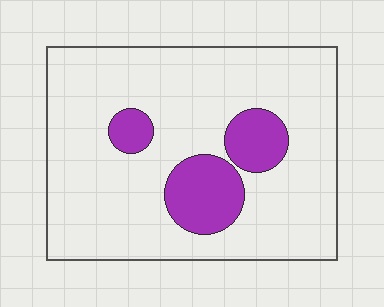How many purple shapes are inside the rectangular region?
3.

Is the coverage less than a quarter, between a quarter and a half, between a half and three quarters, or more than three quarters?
Less than a quarter.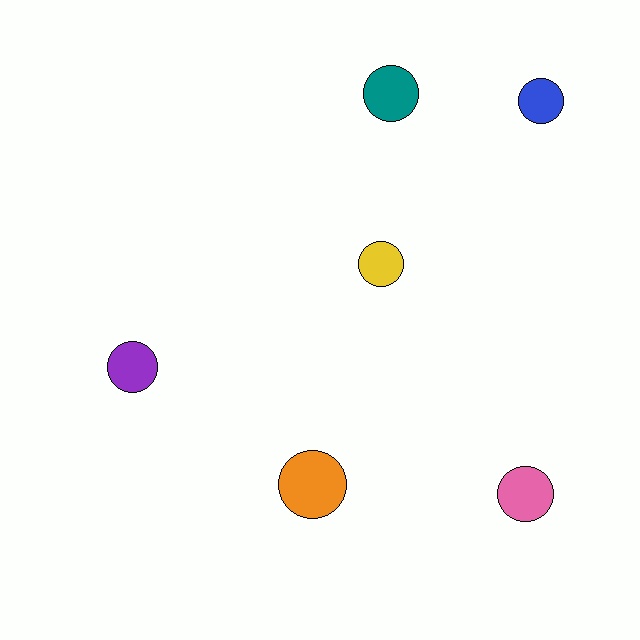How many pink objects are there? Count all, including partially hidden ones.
There is 1 pink object.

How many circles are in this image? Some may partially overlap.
There are 6 circles.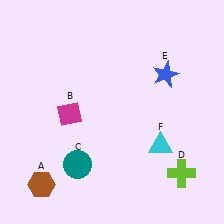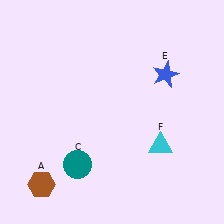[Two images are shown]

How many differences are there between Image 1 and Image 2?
There are 2 differences between the two images.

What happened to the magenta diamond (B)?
The magenta diamond (B) was removed in Image 2. It was in the bottom-left area of Image 1.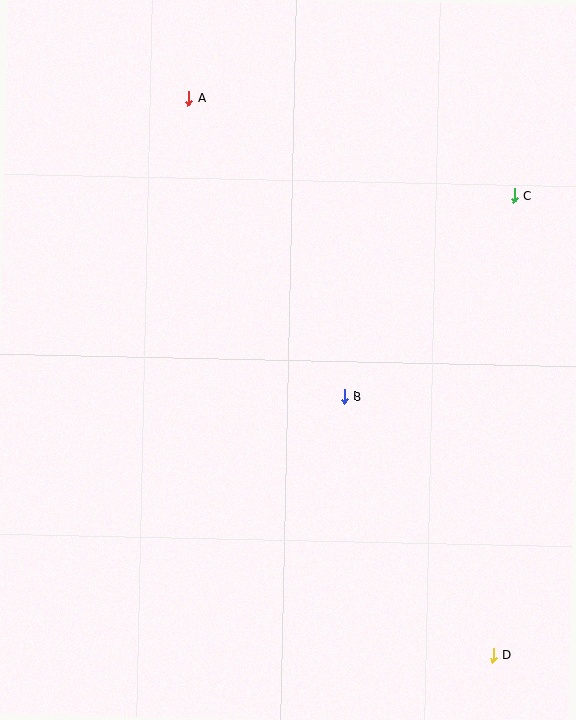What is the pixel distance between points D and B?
The distance between D and B is 298 pixels.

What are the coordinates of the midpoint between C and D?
The midpoint between C and D is at (503, 425).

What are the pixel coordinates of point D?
Point D is at (493, 655).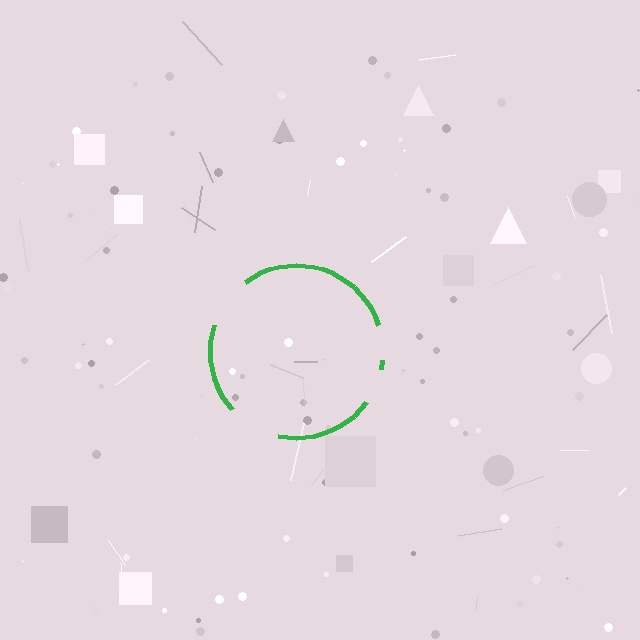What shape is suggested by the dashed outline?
The dashed outline suggests a circle.